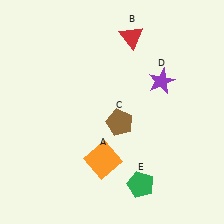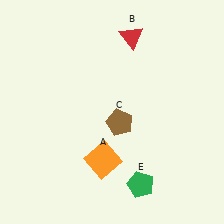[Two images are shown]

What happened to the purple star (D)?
The purple star (D) was removed in Image 2. It was in the top-right area of Image 1.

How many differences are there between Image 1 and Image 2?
There is 1 difference between the two images.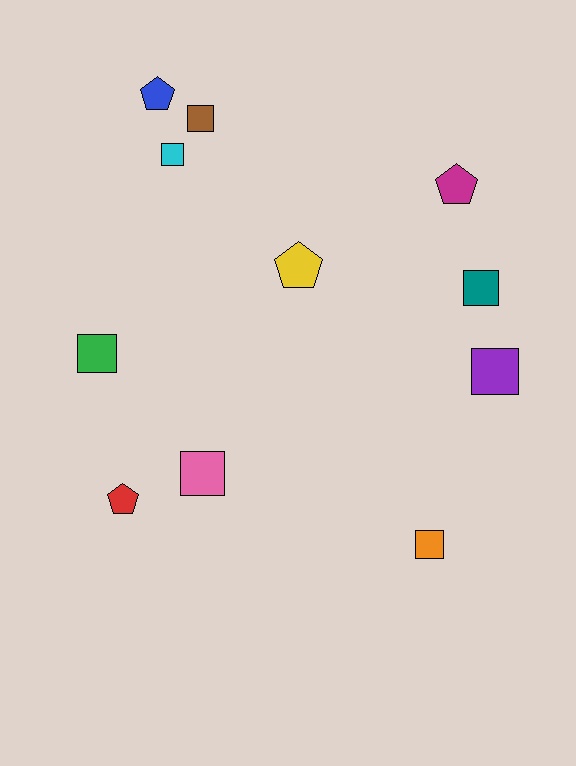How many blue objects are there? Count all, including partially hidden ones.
There is 1 blue object.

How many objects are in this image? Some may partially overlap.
There are 11 objects.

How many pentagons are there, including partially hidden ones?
There are 4 pentagons.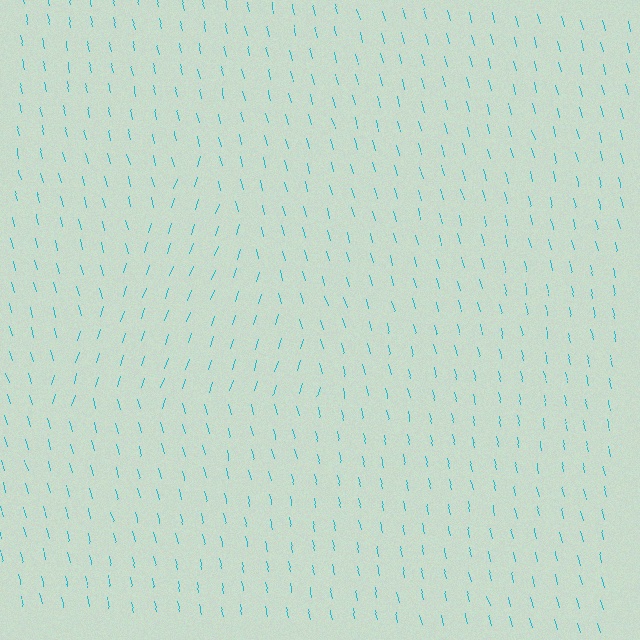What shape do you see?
I see a triangle.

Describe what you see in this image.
The image is filled with small cyan line segments. A triangle region in the image has lines oriented differently from the surrounding lines, creating a visible texture boundary.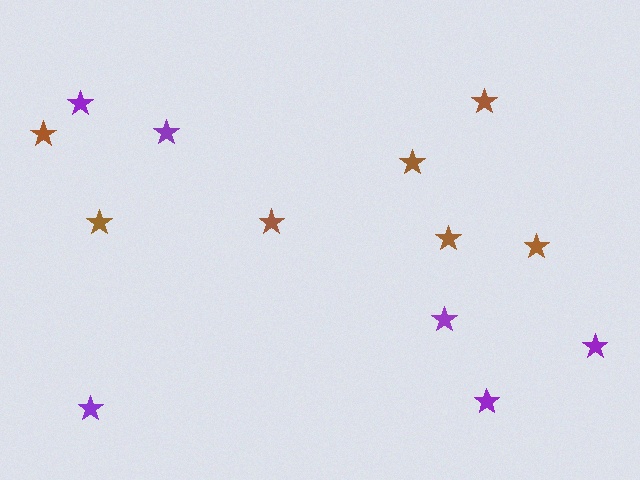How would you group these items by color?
There are 2 groups: one group of purple stars (6) and one group of brown stars (7).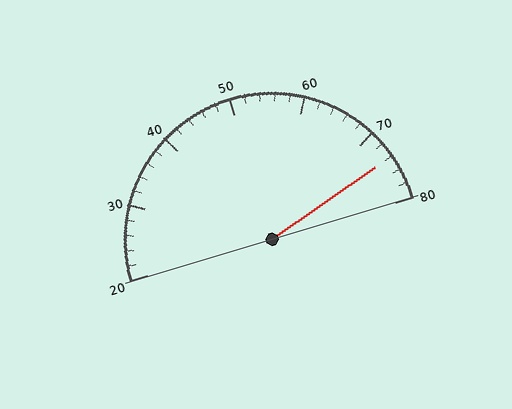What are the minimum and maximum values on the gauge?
The gauge ranges from 20 to 80.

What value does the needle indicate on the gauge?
The needle indicates approximately 74.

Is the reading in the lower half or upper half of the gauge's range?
The reading is in the upper half of the range (20 to 80).